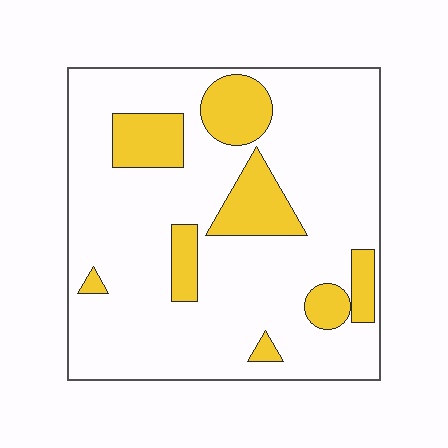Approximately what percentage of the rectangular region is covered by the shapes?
Approximately 20%.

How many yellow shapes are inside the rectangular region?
8.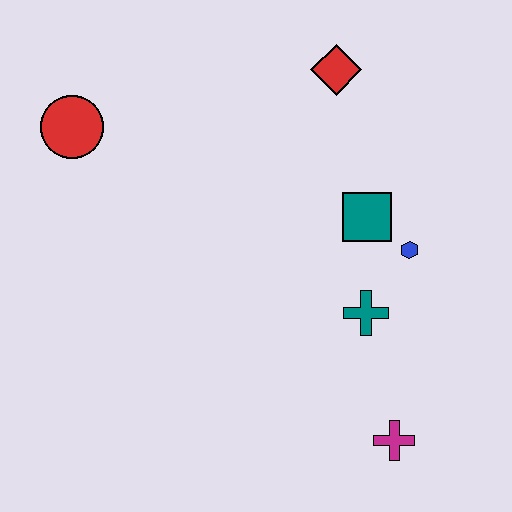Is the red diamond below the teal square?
No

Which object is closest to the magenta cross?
The teal cross is closest to the magenta cross.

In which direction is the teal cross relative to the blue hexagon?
The teal cross is below the blue hexagon.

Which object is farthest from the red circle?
The magenta cross is farthest from the red circle.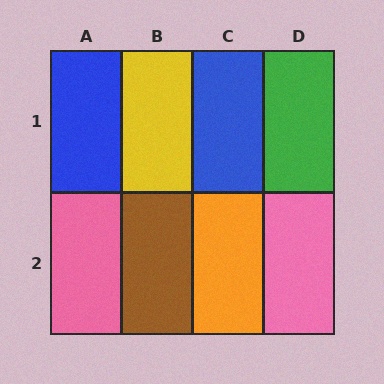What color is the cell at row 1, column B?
Yellow.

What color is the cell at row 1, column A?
Blue.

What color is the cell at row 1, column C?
Blue.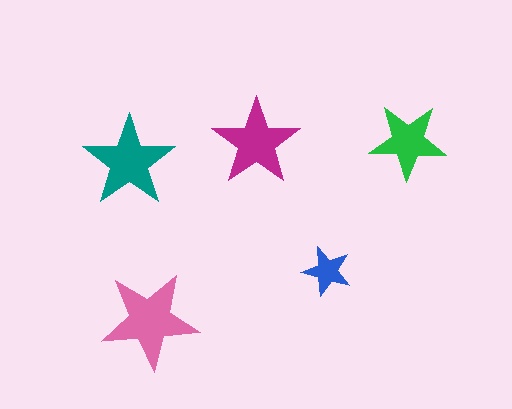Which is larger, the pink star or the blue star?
The pink one.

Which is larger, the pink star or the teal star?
The pink one.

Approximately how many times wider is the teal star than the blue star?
About 2 times wider.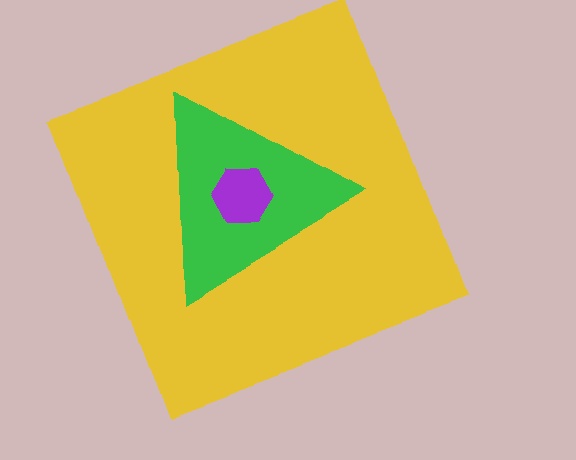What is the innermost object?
The purple hexagon.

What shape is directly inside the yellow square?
The green triangle.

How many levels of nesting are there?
3.